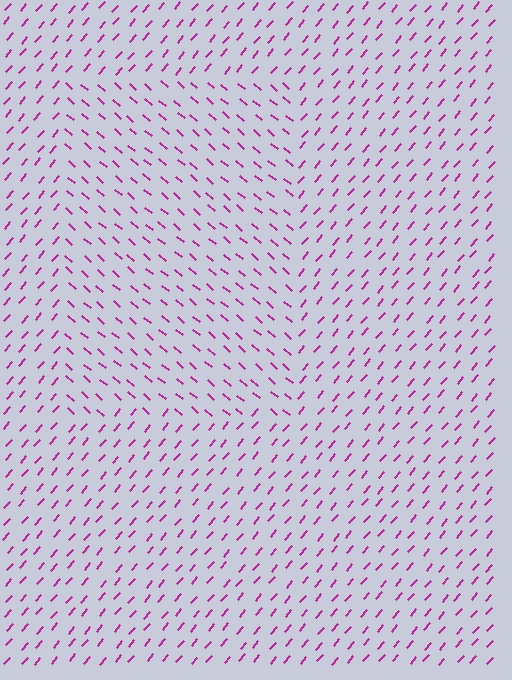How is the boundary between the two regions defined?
The boundary is defined purely by a change in line orientation (approximately 90 degrees difference). All lines are the same color and thickness.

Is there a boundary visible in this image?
Yes, there is a texture boundary formed by a change in line orientation.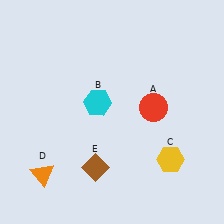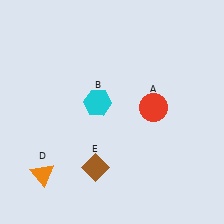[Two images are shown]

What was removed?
The yellow hexagon (C) was removed in Image 2.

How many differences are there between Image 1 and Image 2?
There is 1 difference between the two images.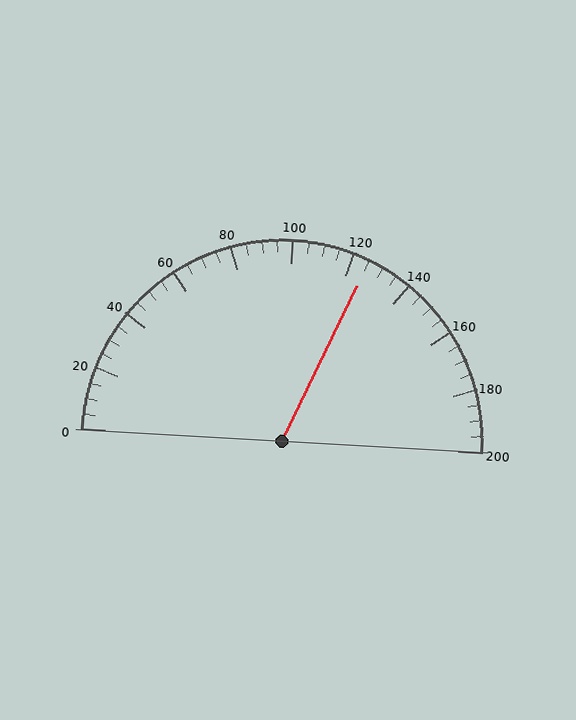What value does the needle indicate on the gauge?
The needle indicates approximately 125.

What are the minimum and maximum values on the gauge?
The gauge ranges from 0 to 200.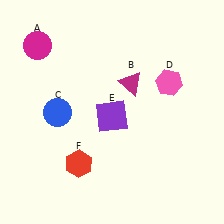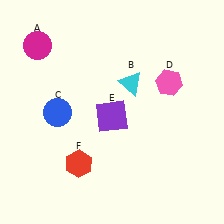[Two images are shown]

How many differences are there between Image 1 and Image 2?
There is 1 difference between the two images.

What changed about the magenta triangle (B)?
In Image 1, B is magenta. In Image 2, it changed to cyan.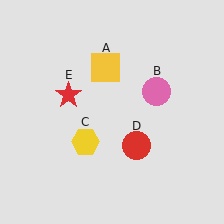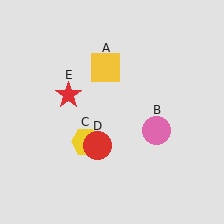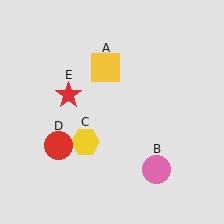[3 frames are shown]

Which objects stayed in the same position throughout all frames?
Yellow square (object A) and yellow hexagon (object C) and red star (object E) remained stationary.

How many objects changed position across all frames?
2 objects changed position: pink circle (object B), red circle (object D).